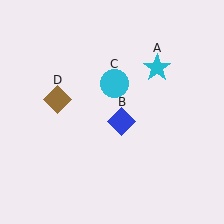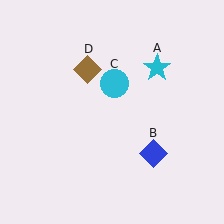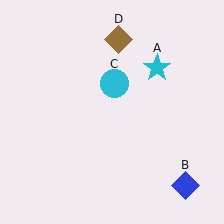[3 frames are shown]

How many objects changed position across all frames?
2 objects changed position: blue diamond (object B), brown diamond (object D).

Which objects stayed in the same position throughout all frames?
Cyan star (object A) and cyan circle (object C) remained stationary.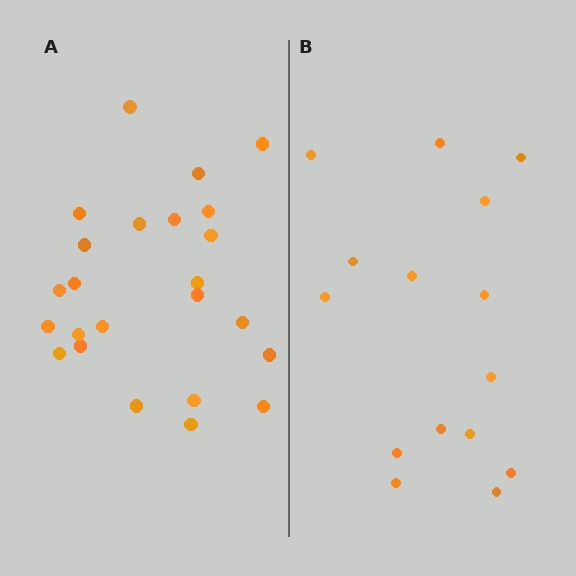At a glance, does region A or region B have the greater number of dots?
Region A (the left region) has more dots.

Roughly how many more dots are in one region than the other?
Region A has roughly 8 or so more dots than region B.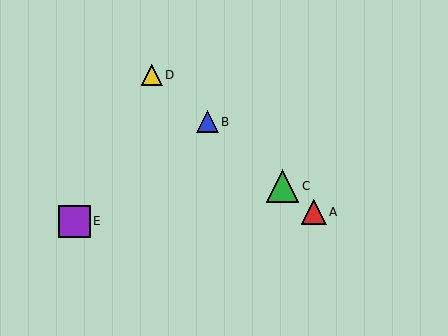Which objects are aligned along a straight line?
Objects A, B, C, D are aligned along a straight line.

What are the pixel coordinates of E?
Object E is at (74, 221).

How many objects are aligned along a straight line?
4 objects (A, B, C, D) are aligned along a straight line.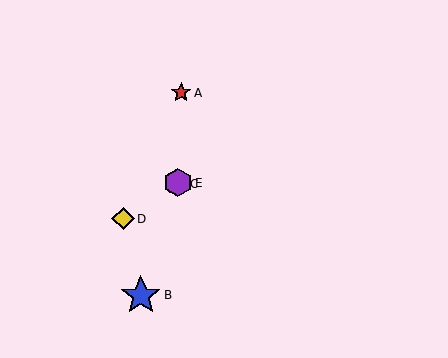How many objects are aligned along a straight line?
3 objects (C, D, E) are aligned along a straight line.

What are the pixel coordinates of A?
Object A is at (181, 93).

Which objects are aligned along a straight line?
Objects C, D, E are aligned along a straight line.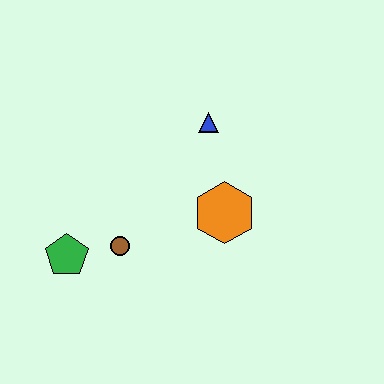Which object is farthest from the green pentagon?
The blue triangle is farthest from the green pentagon.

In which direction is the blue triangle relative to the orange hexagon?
The blue triangle is above the orange hexagon.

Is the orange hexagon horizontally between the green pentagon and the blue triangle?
No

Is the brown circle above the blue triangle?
No